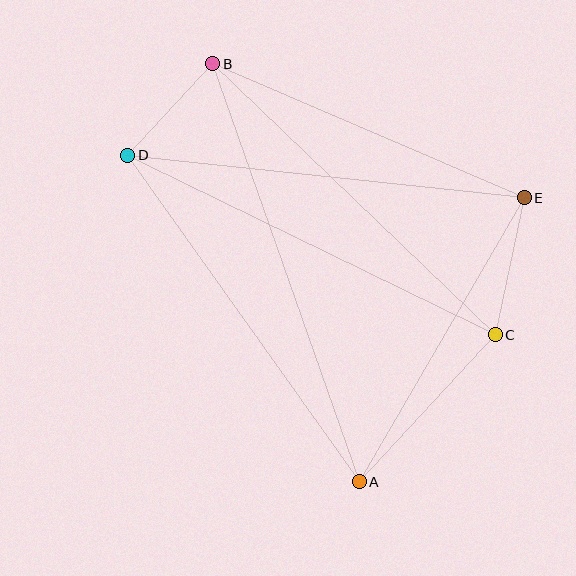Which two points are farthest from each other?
Points A and B are farthest from each other.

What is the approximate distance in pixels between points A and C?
The distance between A and C is approximately 200 pixels.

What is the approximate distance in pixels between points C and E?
The distance between C and E is approximately 140 pixels.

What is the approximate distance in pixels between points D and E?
The distance between D and E is approximately 399 pixels.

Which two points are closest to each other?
Points B and D are closest to each other.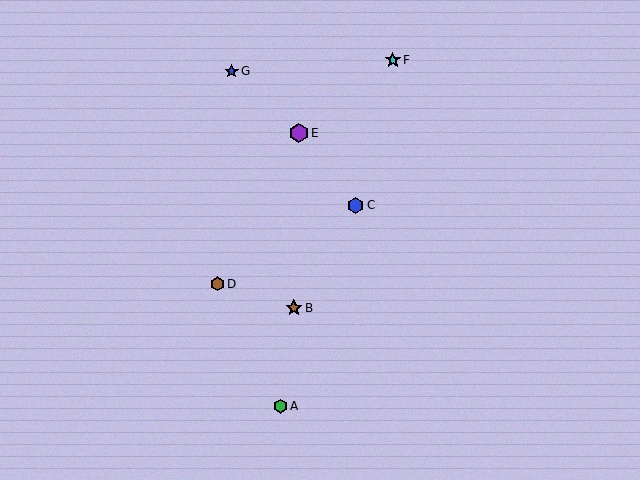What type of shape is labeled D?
Shape D is a brown hexagon.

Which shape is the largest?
The purple hexagon (labeled E) is the largest.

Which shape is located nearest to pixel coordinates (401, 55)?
The cyan star (labeled F) at (393, 60) is nearest to that location.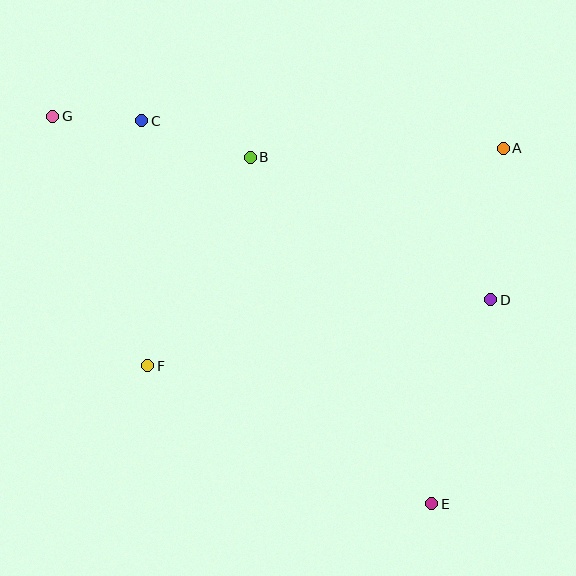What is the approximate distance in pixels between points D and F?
The distance between D and F is approximately 349 pixels.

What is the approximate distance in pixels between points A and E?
The distance between A and E is approximately 363 pixels.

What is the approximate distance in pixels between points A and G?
The distance between A and G is approximately 451 pixels.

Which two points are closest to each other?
Points C and G are closest to each other.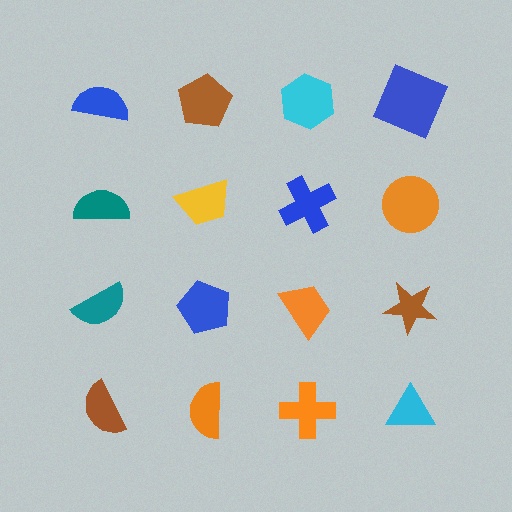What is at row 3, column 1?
A teal semicircle.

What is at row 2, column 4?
An orange circle.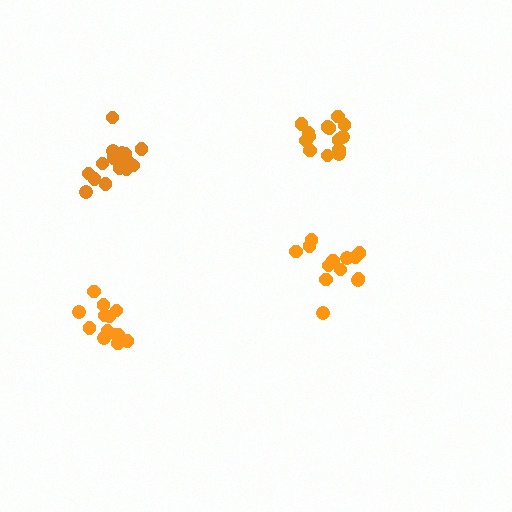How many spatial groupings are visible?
There are 4 spatial groupings.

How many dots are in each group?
Group 1: 15 dots, Group 2: 13 dots, Group 3: 13 dots, Group 4: 14 dots (55 total).